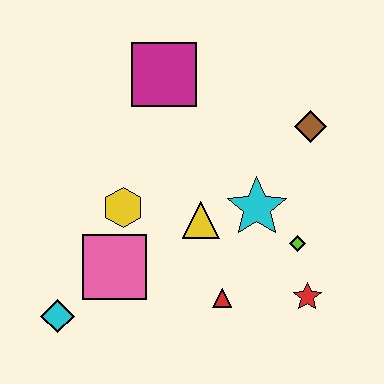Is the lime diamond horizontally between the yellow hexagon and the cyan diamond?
No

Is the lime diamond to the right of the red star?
No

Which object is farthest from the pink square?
The brown diamond is farthest from the pink square.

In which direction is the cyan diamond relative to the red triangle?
The cyan diamond is to the left of the red triangle.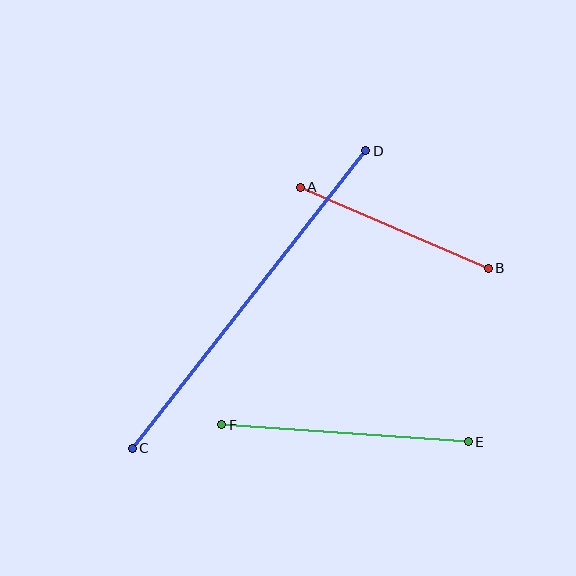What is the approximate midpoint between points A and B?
The midpoint is at approximately (394, 228) pixels.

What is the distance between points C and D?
The distance is approximately 378 pixels.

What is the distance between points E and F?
The distance is approximately 247 pixels.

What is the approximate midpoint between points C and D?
The midpoint is at approximately (249, 300) pixels.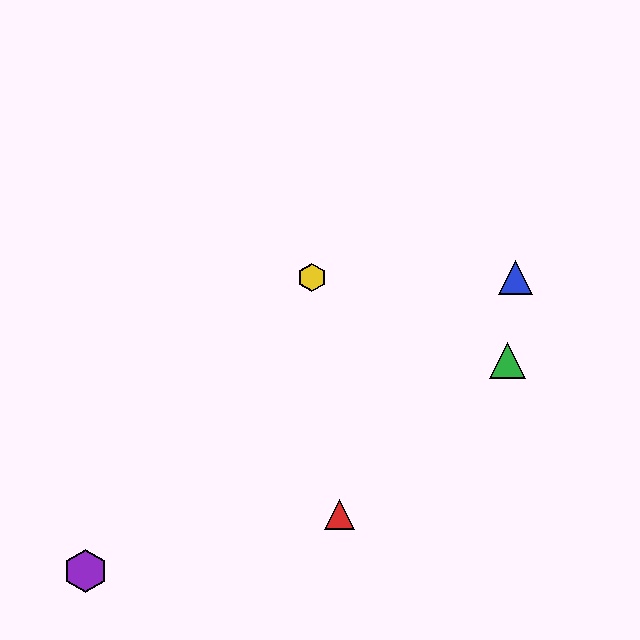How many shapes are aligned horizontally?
2 shapes (the blue triangle, the yellow hexagon) are aligned horizontally.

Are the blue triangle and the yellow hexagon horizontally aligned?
Yes, both are at y≈278.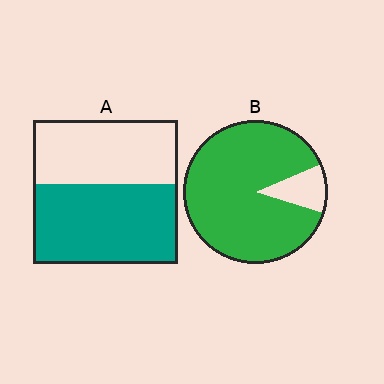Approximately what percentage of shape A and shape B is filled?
A is approximately 55% and B is approximately 90%.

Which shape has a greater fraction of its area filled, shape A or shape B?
Shape B.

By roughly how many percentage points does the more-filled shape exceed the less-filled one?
By roughly 35 percentage points (B over A).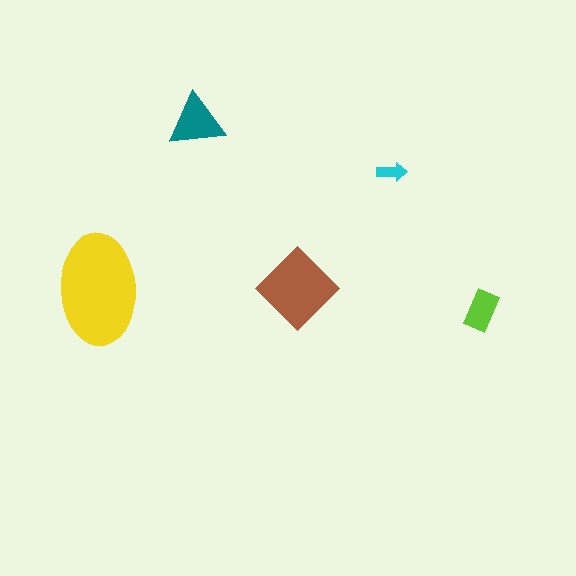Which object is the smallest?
The cyan arrow.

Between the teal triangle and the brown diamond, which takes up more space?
The brown diamond.